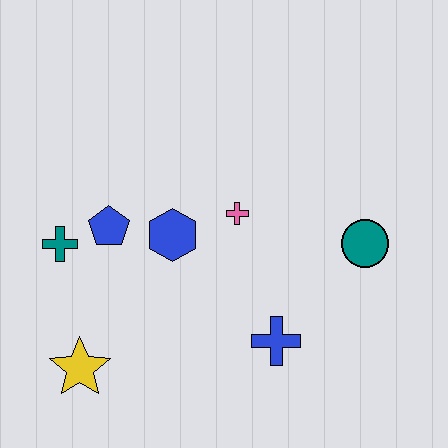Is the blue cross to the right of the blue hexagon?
Yes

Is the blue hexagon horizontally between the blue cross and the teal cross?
Yes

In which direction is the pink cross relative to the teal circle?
The pink cross is to the left of the teal circle.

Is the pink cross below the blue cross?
No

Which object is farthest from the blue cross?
The teal cross is farthest from the blue cross.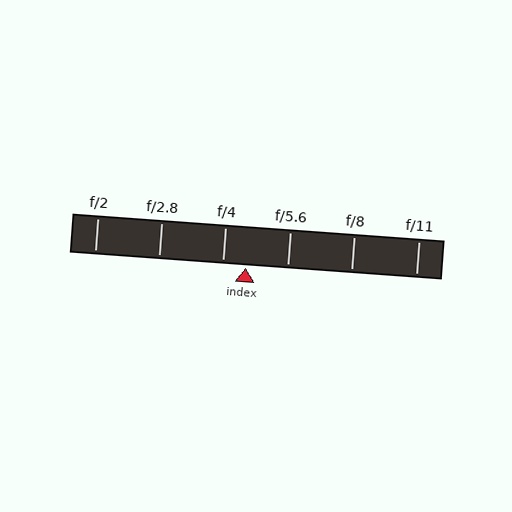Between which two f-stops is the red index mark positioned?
The index mark is between f/4 and f/5.6.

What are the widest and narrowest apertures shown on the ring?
The widest aperture shown is f/2 and the narrowest is f/11.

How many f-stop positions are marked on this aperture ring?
There are 6 f-stop positions marked.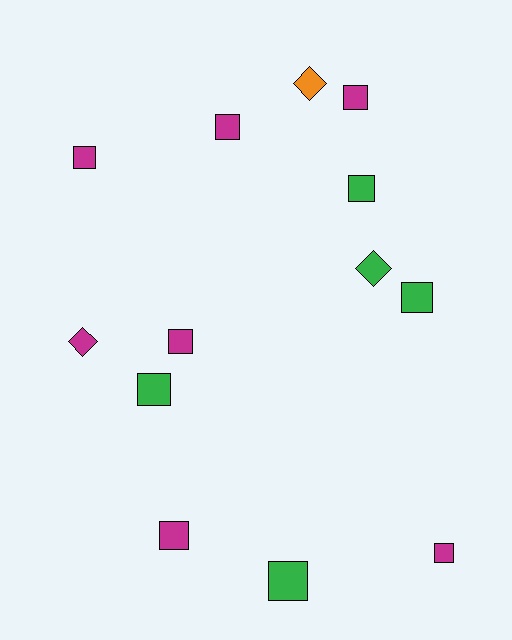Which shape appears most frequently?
Square, with 10 objects.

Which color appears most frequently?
Magenta, with 7 objects.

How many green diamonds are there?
There is 1 green diamond.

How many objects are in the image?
There are 13 objects.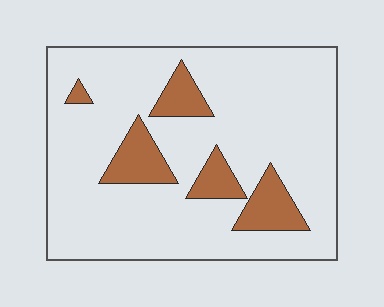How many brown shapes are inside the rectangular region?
5.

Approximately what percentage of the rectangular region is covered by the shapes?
Approximately 15%.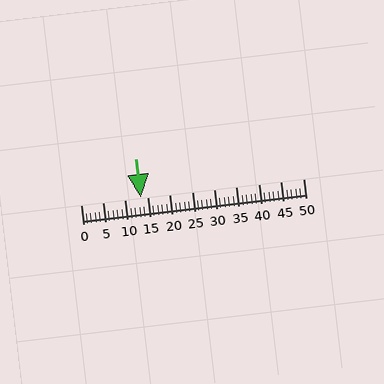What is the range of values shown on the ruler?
The ruler shows values from 0 to 50.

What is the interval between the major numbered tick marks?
The major tick marks are spaced 5 units apart.